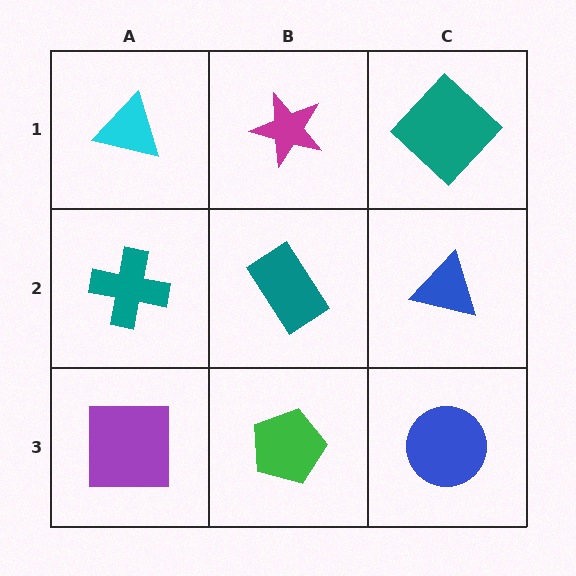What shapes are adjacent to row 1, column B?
A teal rectangle (row 2, column B), a cyan triangle (row 1, column A), a teal diamond (row 1, column C).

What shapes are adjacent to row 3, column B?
A teal rectangle (row 2, column B), a purple square (row 3, column A), a blue circle (row 3, column C).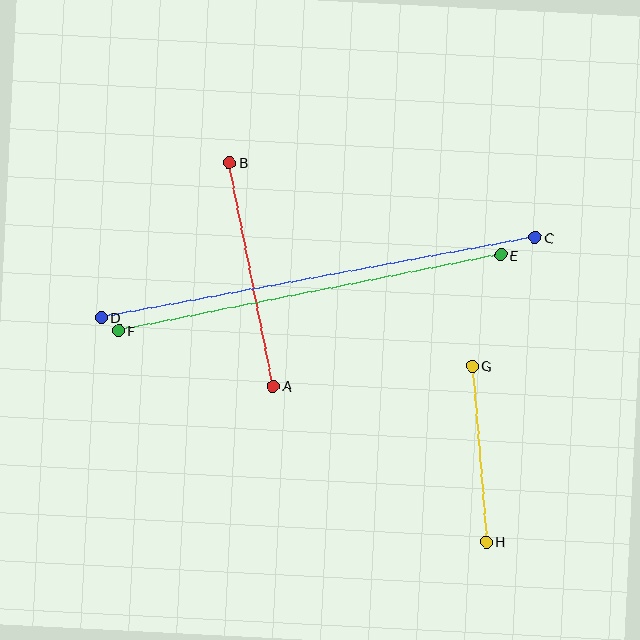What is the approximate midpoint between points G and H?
The midpoint is at approximately (479, 454) pixels.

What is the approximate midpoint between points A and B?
The midpoint is at approximately (252, 274) pixels.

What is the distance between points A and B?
The distance is approximately 228 pixels.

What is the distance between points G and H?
The distance is approximately 177 pixels.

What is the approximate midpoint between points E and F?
The midpoint is at approximately (310, 293) pixels.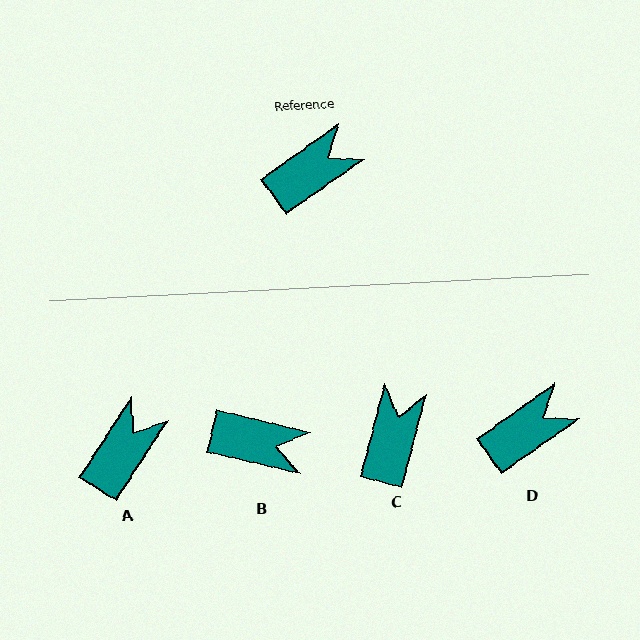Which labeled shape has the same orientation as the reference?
D.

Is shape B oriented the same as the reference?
No, it is off by about 49 degrees.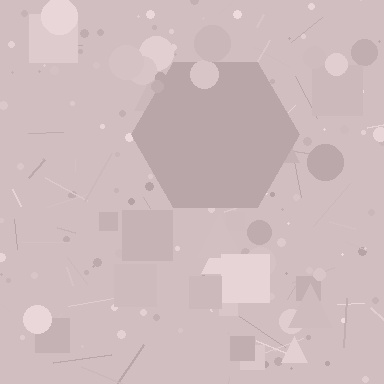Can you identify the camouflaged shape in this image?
The camouflaged shape is a hexagon.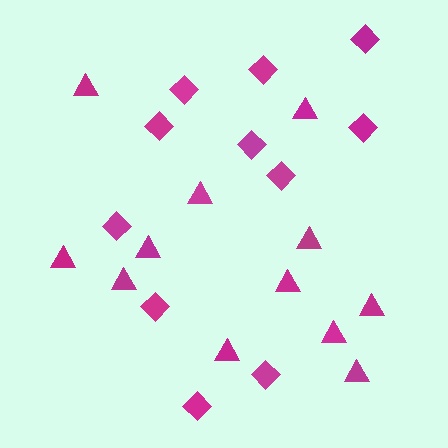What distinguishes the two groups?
There are 2 groups: one group of diamonds (11) and one group of triangles (12).